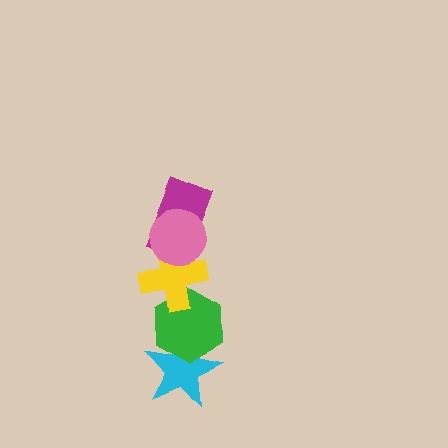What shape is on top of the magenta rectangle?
The pink circle is on top of the magenta rectangle.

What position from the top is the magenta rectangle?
The magenta rectangle is 2nd from the top.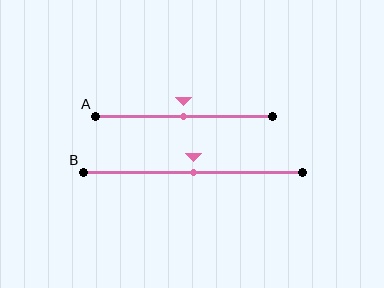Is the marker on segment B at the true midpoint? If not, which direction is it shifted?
Yes, the marker on segment B is at the true midpoint.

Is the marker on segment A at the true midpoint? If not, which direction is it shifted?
Yes, the marker on segment A is at the true midpoint.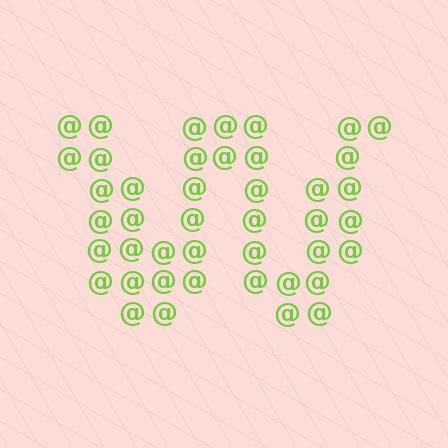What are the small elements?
The small elements are at signs.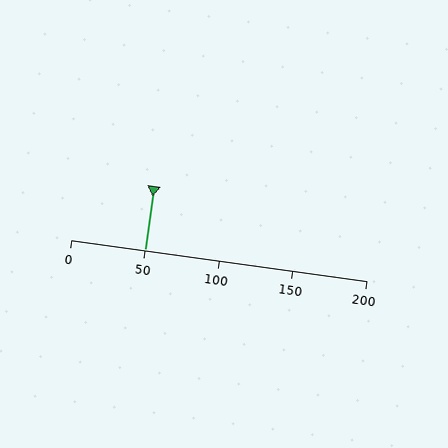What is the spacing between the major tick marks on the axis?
The major ticks are spaced 50 apart.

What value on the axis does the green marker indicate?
The marker indicates approximately 50.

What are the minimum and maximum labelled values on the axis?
The axis runs from 0 to 200.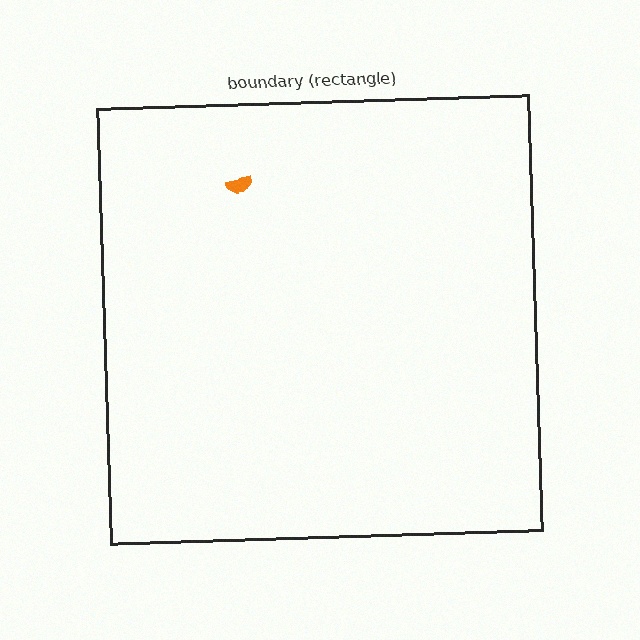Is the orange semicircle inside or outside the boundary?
Inside.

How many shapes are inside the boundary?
1 inside, 0 outside.